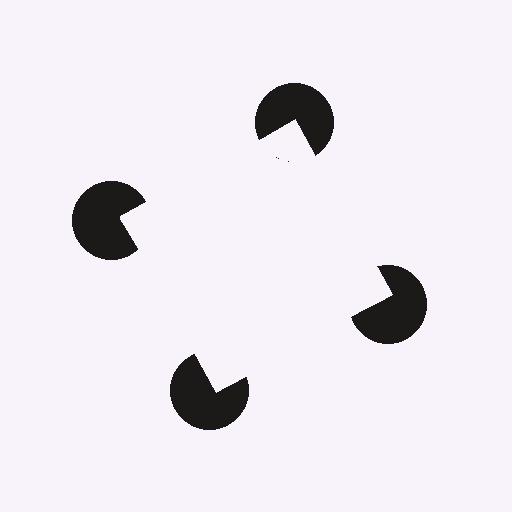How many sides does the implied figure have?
4 sides.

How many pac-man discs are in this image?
There are 4 — one at each vertex of the illusory square.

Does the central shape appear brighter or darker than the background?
It typically appears slightly brighter than the background, even though no actual brightness change is drawn.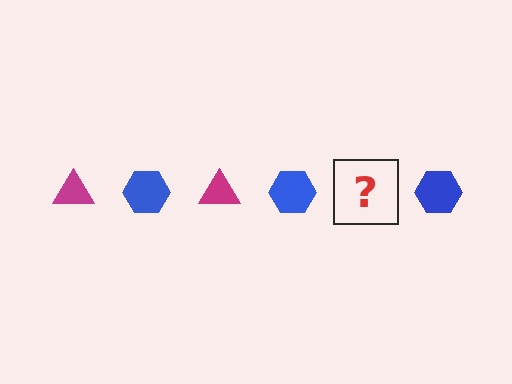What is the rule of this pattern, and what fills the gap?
The rule is that the pattern alternates between magenta triangle and blue hexagon. The gap should be filled with a magenta triangle.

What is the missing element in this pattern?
The missing element is a magenta triangle.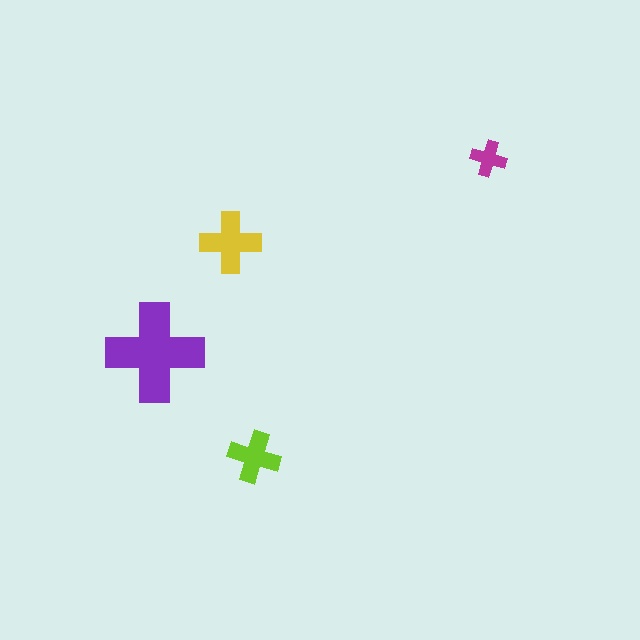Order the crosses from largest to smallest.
the purple one, the yellow one, the lime one, the magenta one.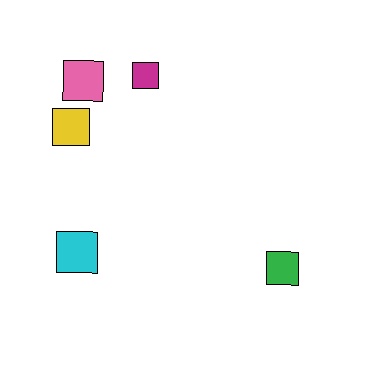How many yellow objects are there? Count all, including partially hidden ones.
There is 1 yellow object.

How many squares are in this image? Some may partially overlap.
There are 5 squares.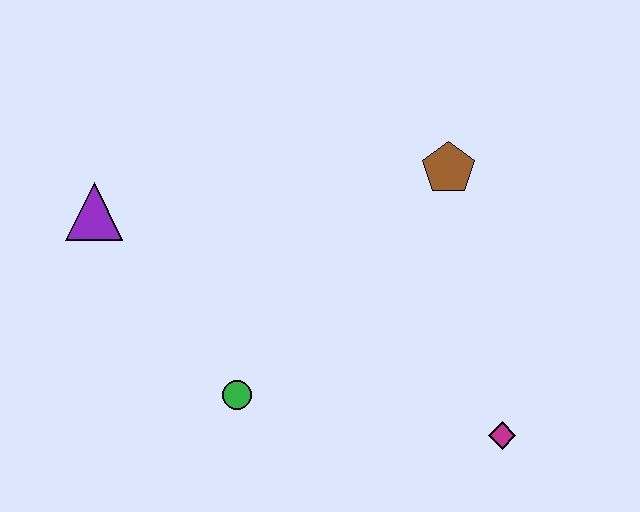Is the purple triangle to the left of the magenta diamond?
Yes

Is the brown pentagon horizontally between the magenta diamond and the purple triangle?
Yes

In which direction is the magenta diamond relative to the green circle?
The magenta diamond is to the right of the green circle.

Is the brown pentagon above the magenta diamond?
Yes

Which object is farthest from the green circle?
The brown pentagon is farthest from the green circle.